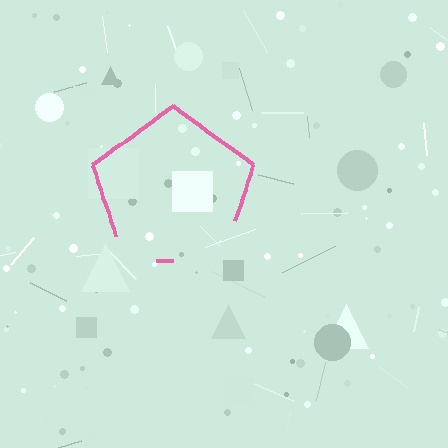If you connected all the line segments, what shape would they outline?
They would outline a pentagon.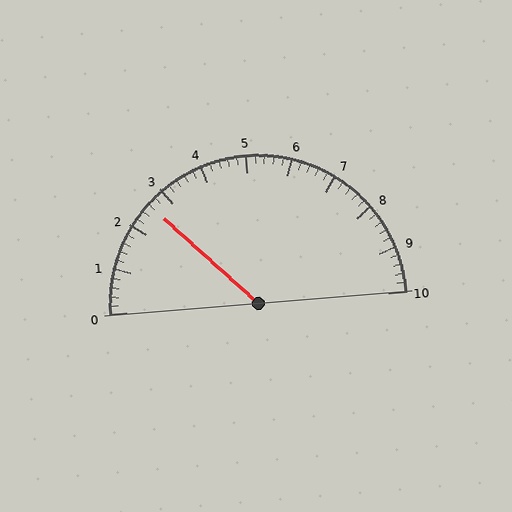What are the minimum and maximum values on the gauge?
The gauge ranges from 0 to 10.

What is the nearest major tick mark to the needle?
The nearest major tick mark is 3.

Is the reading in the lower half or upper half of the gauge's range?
The reading is in the lower half of the range (0 to 10).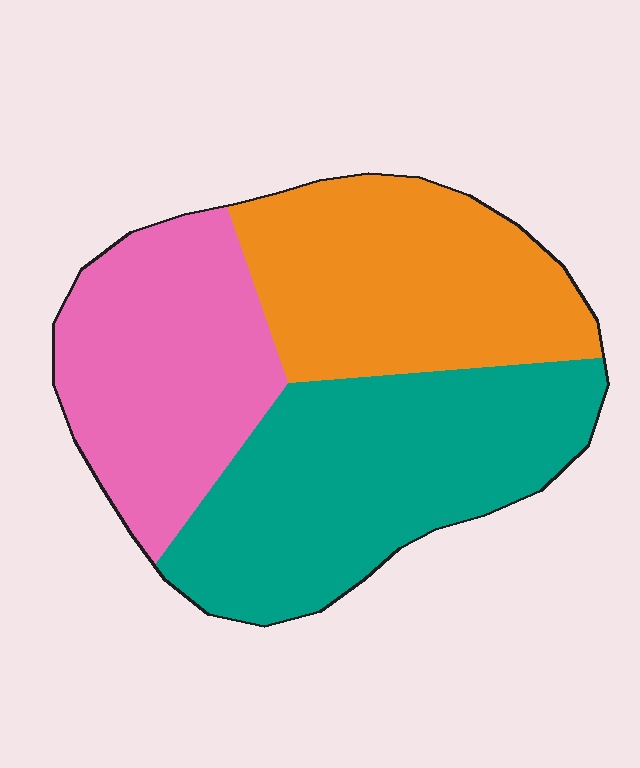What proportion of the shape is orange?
Orange takes up about one third (1/3) of the shape.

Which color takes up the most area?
Teal, at roughly 40%.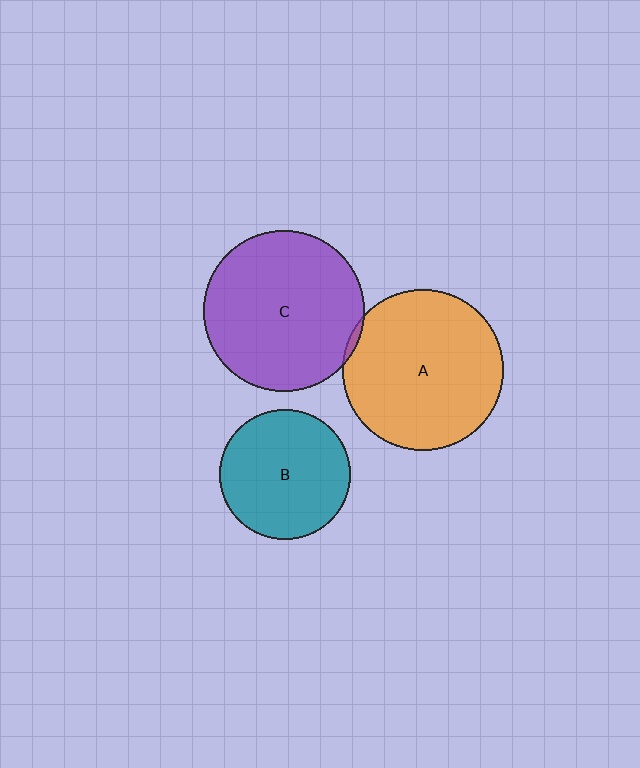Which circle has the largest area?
Circle C (purple).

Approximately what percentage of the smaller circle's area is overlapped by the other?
Approximately 5%.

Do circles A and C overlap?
Yes.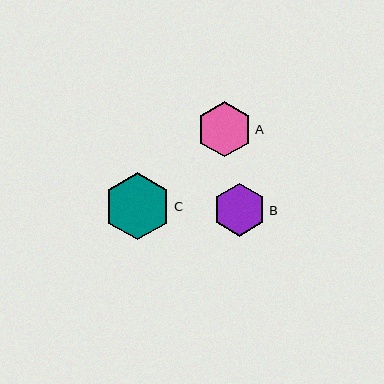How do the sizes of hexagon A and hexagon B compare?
Hexagon A and hexagon B are approximately the same size.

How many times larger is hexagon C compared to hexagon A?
Hexagon C is approximately 1.2 times the size of hexagon A.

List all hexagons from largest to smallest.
From largest to smallest: C, A, B.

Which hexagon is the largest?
Hexagon C is the largest with a size of approximately 67 pixels.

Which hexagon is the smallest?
Hexagon B is the smallest with a size of approximately 53 pixels.